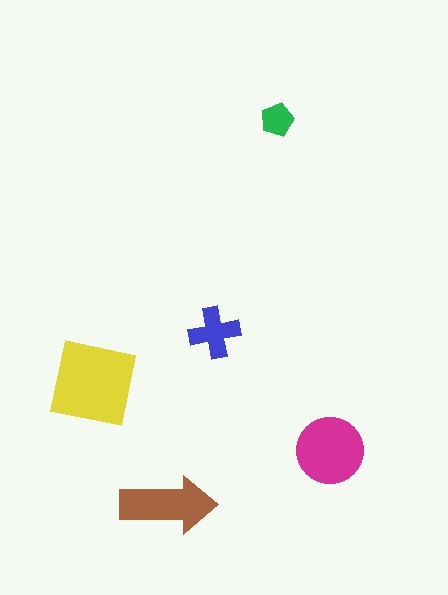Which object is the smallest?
The green pentagon.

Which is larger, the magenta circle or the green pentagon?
The magenta circle.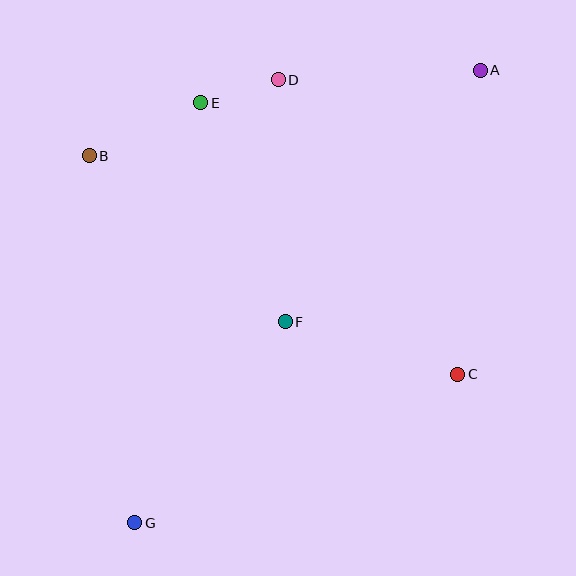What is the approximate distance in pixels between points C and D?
The distance between C and D is approximately 345 pixels.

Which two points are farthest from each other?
Points A and G are farthest from each other.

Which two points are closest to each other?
Points D and E are closest to each other.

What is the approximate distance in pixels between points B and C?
The distance between B and C is approximately 428 pixels.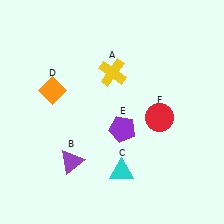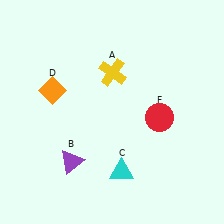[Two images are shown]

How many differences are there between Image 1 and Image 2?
There is 1 difference between the two images.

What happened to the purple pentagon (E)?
The purple pentagon (E) was removed in Image 2. It was in the bottom-right area of Image 1.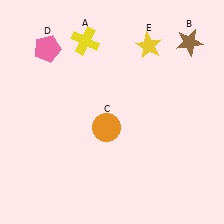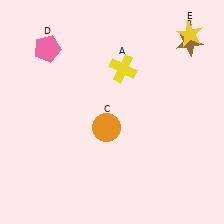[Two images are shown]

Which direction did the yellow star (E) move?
The yellow star (E) moved right.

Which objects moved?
The objects that moved are: the yellow cross (A), the yellow star (E).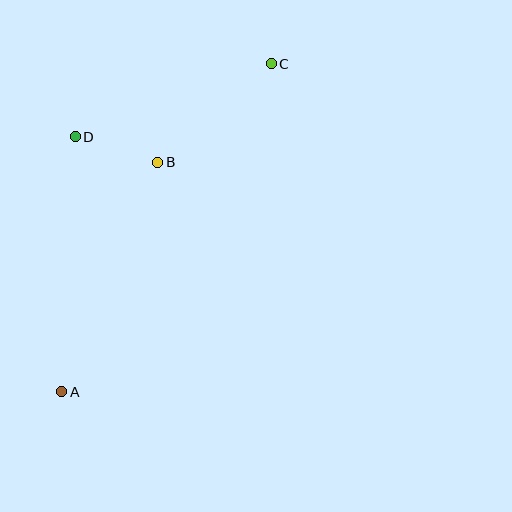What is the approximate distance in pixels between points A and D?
The distance between A and D is approximately 256 pixels.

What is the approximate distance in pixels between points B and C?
The distance between B and C is approximately 150 pixels.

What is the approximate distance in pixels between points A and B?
The distance between A and B is approximately 249 pixels.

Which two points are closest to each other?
Points B and D are closest to each other.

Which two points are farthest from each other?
Points A and C are farthest from each other.